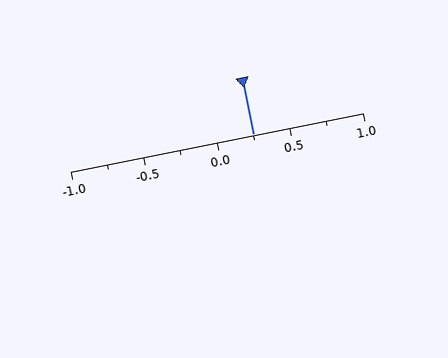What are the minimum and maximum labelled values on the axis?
The axis runs from -1.0 to 1.0.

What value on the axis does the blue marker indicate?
The marker indicates approximately 0.25.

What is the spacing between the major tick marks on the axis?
The major ticks are spaced 0.5 apart.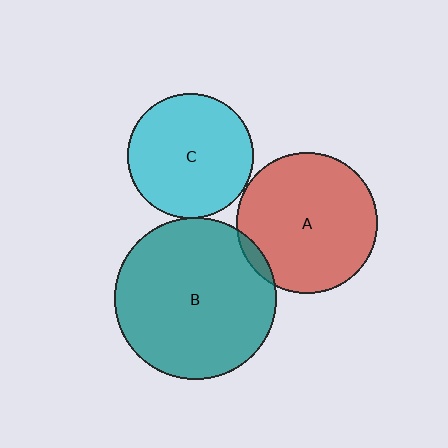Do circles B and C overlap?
Yes.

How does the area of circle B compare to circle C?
Approximately 1.7 times.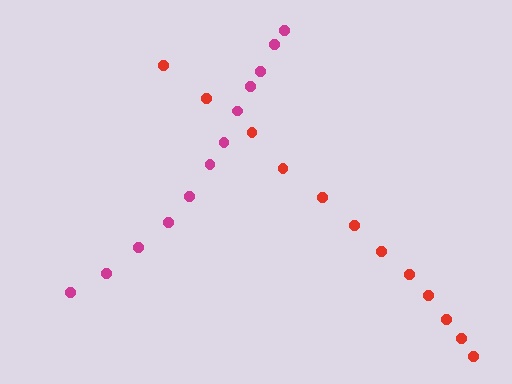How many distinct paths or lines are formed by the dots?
There are 2 distinct paths.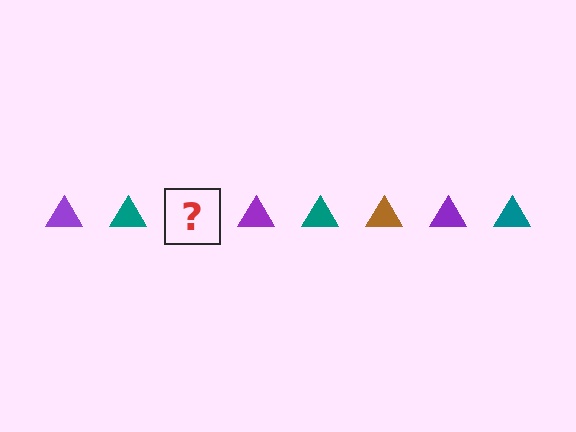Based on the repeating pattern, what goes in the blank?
The blank should be a brown triangle.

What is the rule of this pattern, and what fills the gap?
The rule is that the pattern cycles through purple, teal, brown triangles. The gap should be filled with a brown triangle.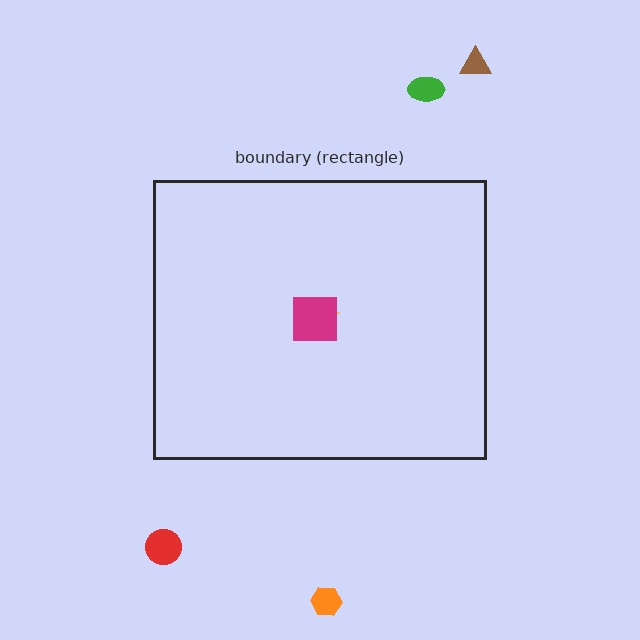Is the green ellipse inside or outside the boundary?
Outside.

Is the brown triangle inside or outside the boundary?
Outside.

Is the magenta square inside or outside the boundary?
Inside.